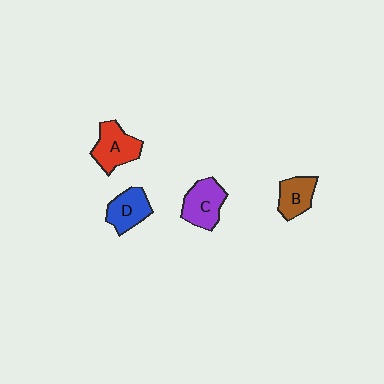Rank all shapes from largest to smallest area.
From largest to smallest: A (red), C (purple), D (blue), B (brown).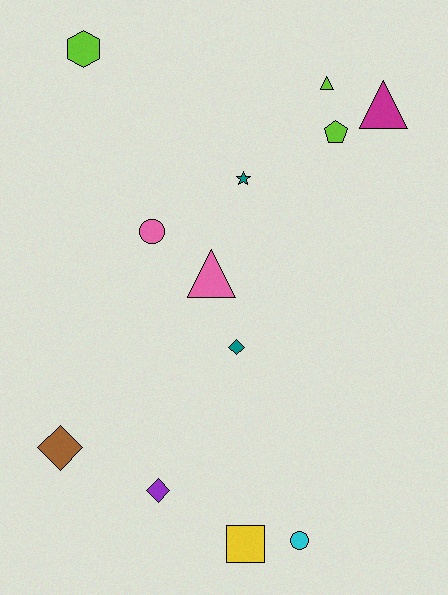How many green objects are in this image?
There are no green objects.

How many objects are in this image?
There are 12 objects.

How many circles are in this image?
There are 2 circles.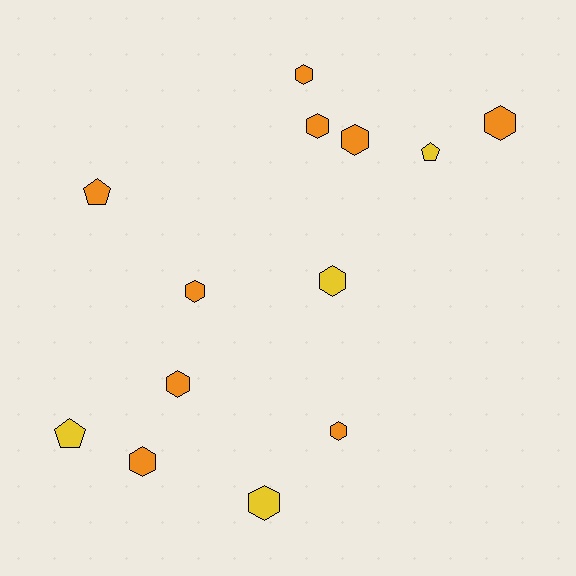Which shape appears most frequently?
Hexagon, with 10 objects.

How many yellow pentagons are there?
There are 2 yellow pentagons.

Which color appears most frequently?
Orange, with 9 objects.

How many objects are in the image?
There are 13 objects.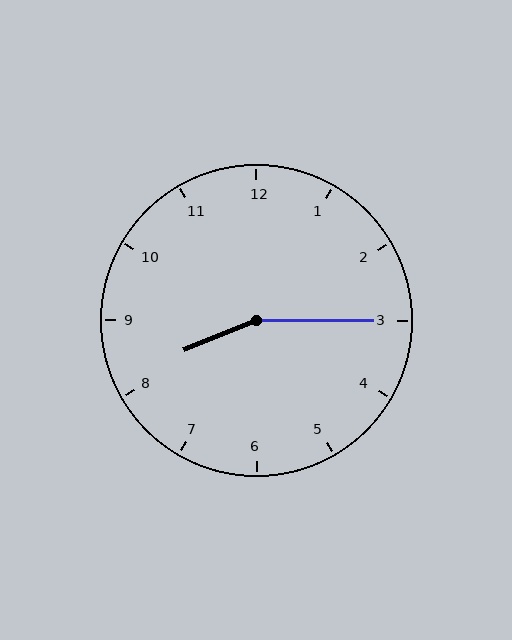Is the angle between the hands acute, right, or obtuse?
It is obtuse.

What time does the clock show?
8:15.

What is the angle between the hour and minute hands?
Approximately 158 degrees.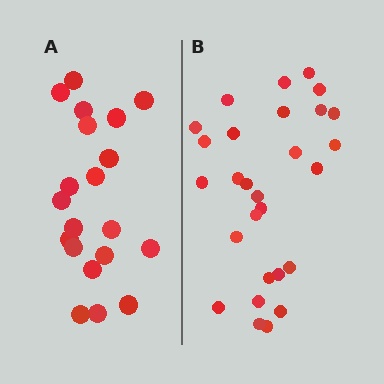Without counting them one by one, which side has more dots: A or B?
Region B (the right region) has more dots.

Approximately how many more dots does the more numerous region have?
Region B has roughly 8 or so more dots than region A.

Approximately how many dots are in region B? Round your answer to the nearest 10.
About 30 dots. (The exact count is 28, which rounds to 30.)